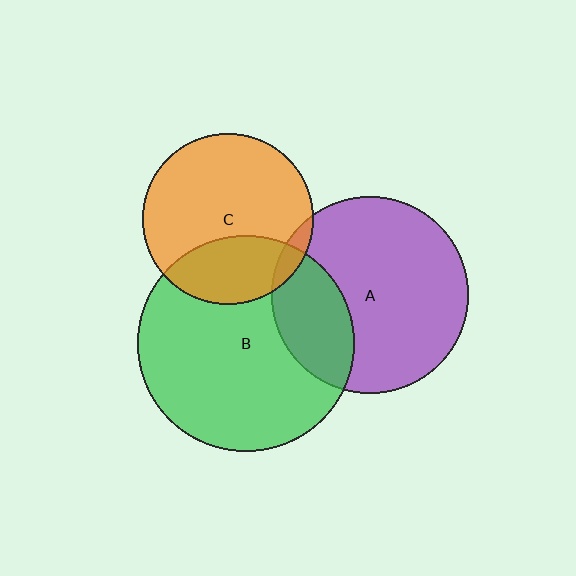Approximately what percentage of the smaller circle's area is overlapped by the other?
Approximately 30%.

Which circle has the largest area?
Circle B (green).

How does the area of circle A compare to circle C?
Approximately 1.3 times.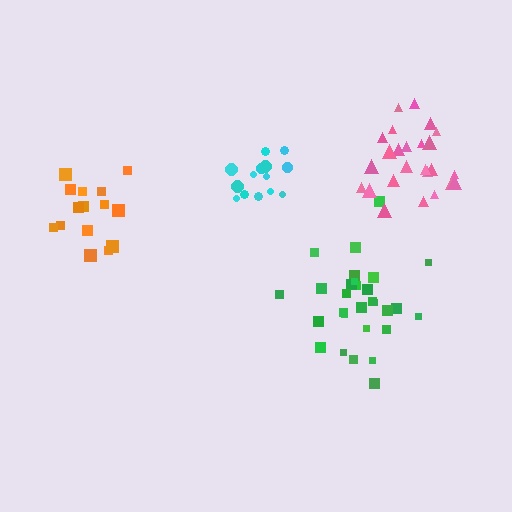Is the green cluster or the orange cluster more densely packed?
Orange.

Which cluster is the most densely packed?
Orange.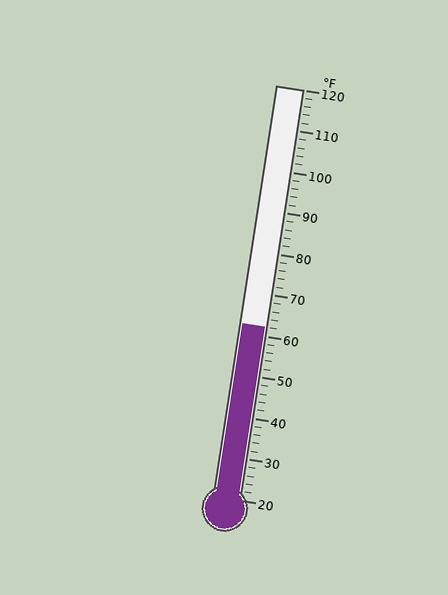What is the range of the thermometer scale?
The thermometer scale ranges from 20°F to 120°F.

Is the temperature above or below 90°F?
The temperature is below 90°F.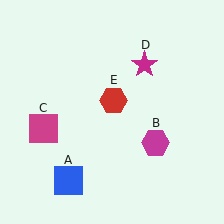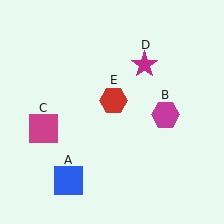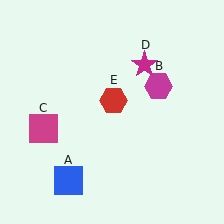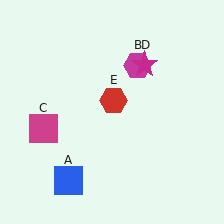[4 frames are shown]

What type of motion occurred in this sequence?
The magenta hexagon (object B) rotated counterclockwise around the center of the scene.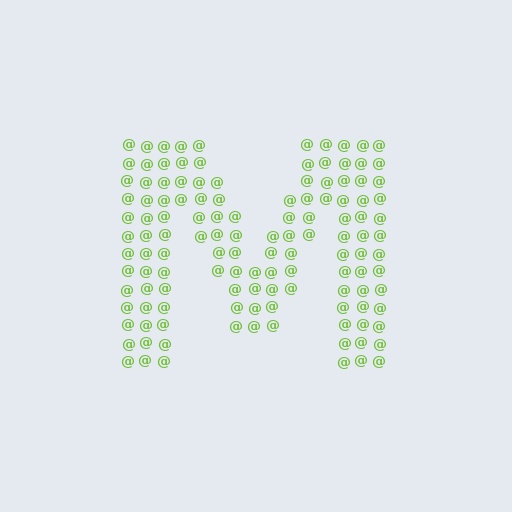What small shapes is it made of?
It is made of small at signs.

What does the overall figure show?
The overall figure shows the letter M.